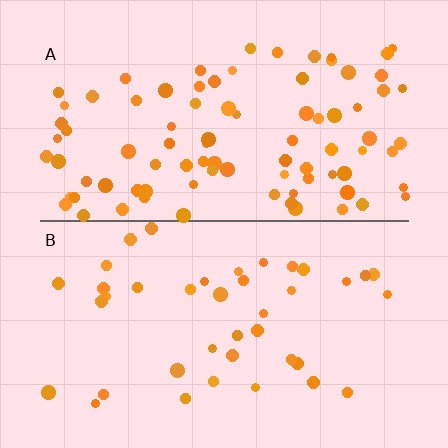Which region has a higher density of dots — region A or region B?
A (the top).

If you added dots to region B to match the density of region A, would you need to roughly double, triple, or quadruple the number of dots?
Approximately double.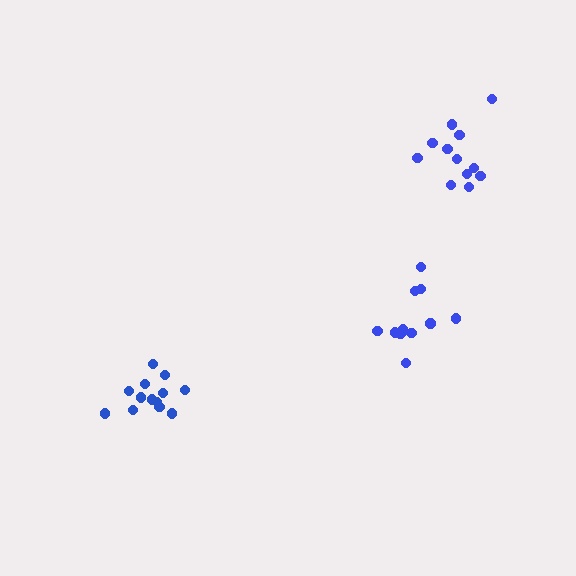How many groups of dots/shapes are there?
There are 3 groups.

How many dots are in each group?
Group 1: 12 dots, Group 2: 11 dots, Group 3: 13 dots (36 total).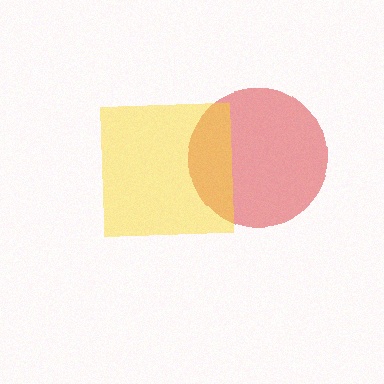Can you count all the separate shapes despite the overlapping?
Yes, there are 2 separate shapes.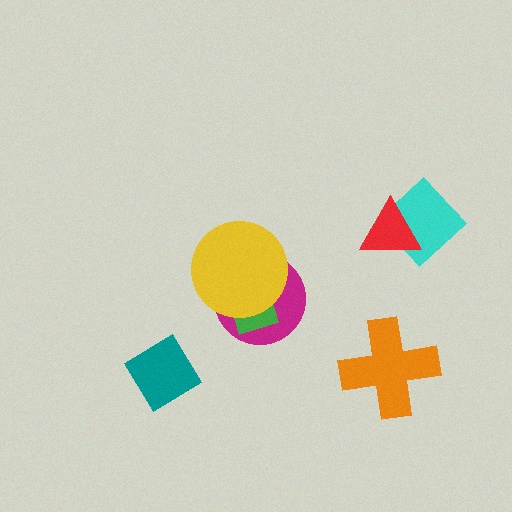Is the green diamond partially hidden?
Yes, it is partially covered by another shape.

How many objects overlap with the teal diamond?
0 objects overlap with the teal diamond.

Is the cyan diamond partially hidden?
Yes, it is partially covered by another shape.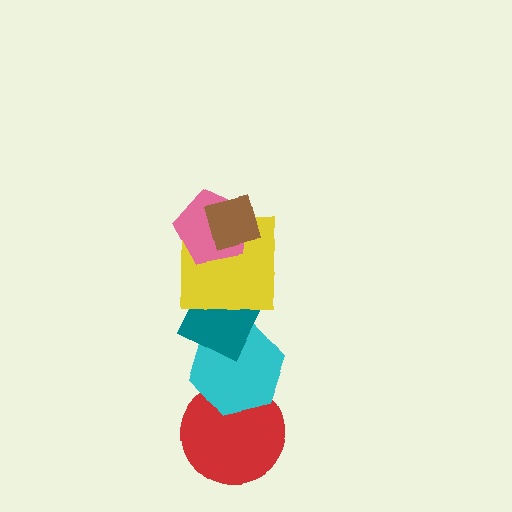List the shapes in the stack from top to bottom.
From top to bottom: the brown square, the pink pentagon, the yellow square, the teal diamond, the cyan hexagon, the red circle.